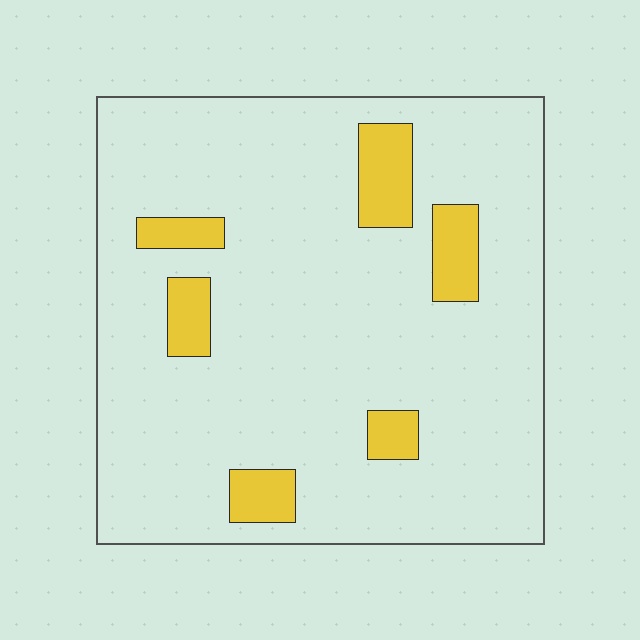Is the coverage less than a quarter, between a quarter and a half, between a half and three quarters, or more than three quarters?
Less than a quarter.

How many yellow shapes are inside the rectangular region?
6.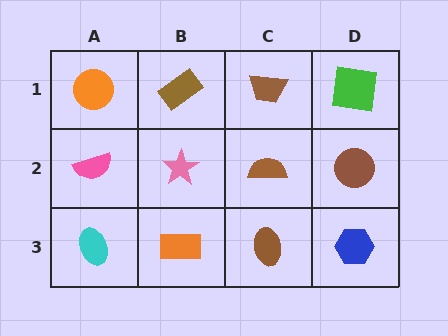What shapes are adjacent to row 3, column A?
A pink semicircle (row 2, column A), an orange rectangle (row 3, column B).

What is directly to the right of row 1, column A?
A brown rectangle.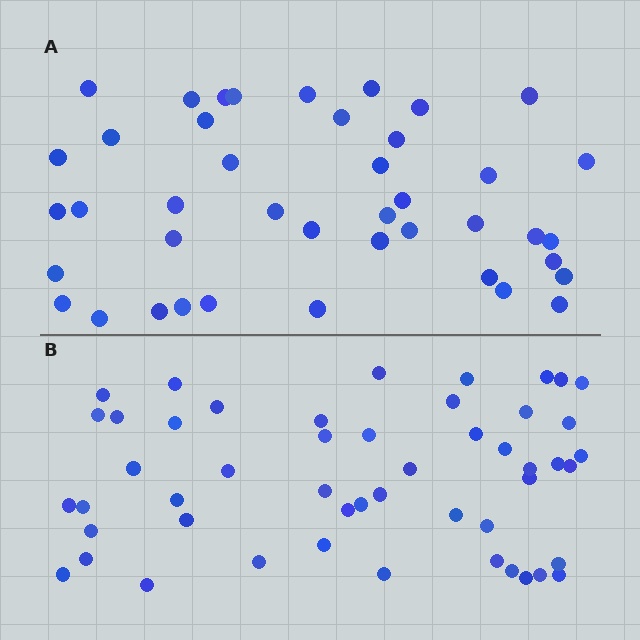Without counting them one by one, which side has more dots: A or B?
Region B (the bottom region) has more dots.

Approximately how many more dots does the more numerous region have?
Region B has roughly 8 or so more dots than region A.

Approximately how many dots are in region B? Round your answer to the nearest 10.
About 50 dots.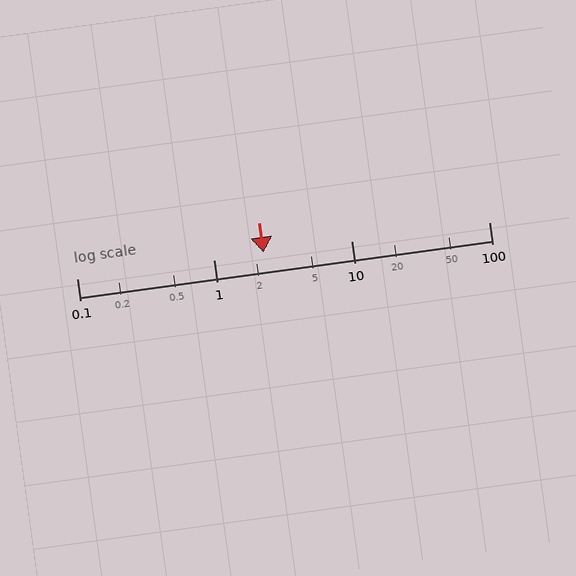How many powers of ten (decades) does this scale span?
The scale spans 3 decades, from 0.1 to 100.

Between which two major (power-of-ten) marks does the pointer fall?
The pointer is between 1 and 10.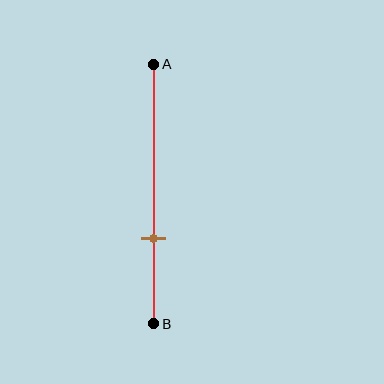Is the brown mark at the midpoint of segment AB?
No, the mark is at about 65% from A, not at the 50% midpoint.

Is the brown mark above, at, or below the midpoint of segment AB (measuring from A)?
The brown mark is below the midpoint of segment AB.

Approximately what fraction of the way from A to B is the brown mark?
The brown mark is approximately 65% of the way from A to B.